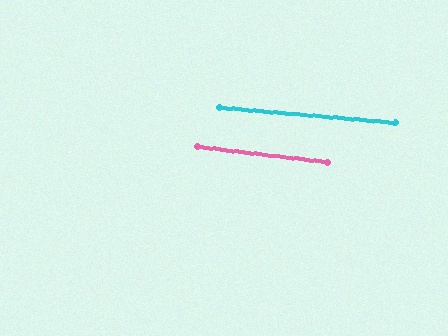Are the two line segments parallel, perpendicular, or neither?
Parallel — their directions differ by only 2.0°.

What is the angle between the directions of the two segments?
Approximately 2 degrees.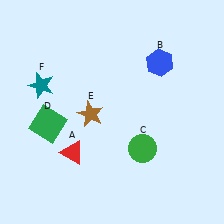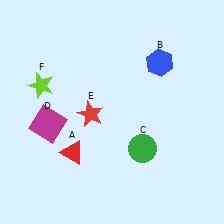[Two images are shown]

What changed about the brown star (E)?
In Image 1, E is brown. In Image 2, it changed to red.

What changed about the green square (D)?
In Image 1, D is green. In Image 2, it changed to magenta.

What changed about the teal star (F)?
In Image 1, F is teal. In Image 2, it changed to lime.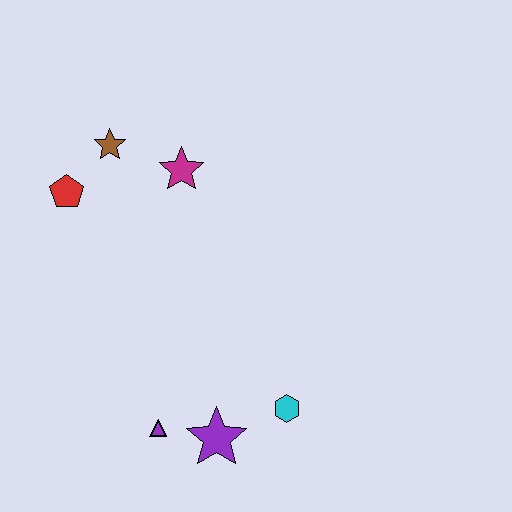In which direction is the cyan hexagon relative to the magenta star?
The cyan hexagon is below the magenta star.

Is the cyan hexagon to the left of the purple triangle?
No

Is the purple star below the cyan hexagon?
Yes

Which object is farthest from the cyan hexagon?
The brown star is farthest from the cyan hexagon.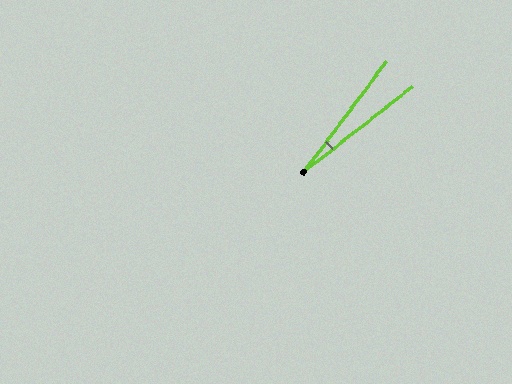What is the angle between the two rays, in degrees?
Approximately 15 degrees.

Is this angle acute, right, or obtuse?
It is acute.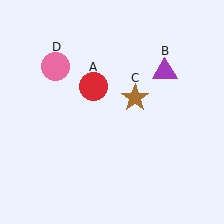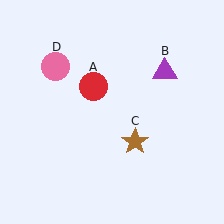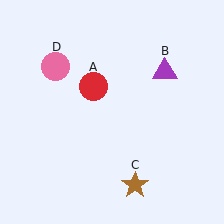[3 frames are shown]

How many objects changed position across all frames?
1 object changed position: brown star (object C).